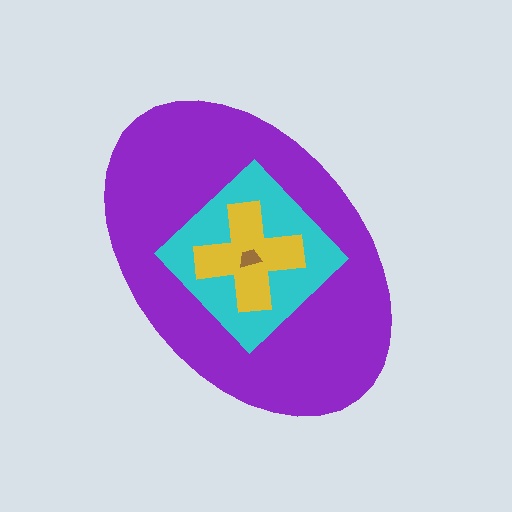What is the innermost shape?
The brown trapezoid.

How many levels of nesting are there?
4.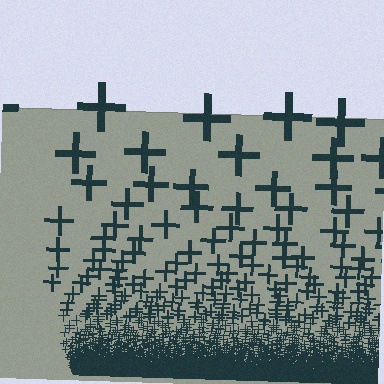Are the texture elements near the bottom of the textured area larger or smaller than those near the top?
Smaller. The gradient is inverted — elements near the bottom are smaller and denser.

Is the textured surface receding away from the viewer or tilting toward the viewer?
The surface appears to tilt toward the viewer. Texture elements get larger and sparser toward the top.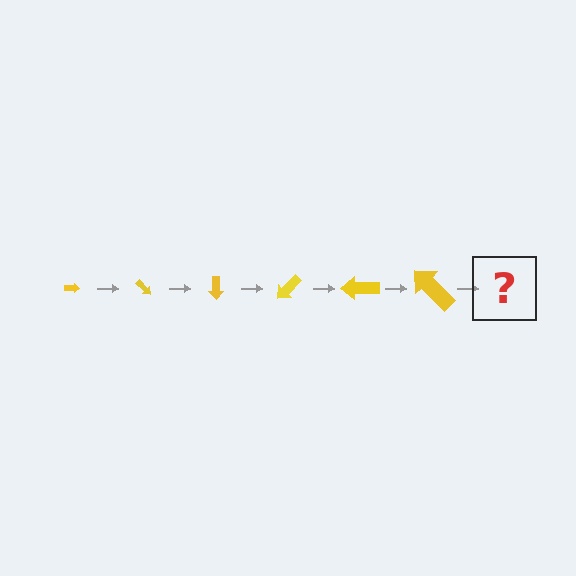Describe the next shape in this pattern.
It should be an arrow, larger than the previous one and rotated 270 degrees from the start.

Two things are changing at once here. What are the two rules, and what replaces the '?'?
The two rules are that the arrow grows larger each step and it rotates 45 degrees each step. The '?' should be an arrow, larger than the previous one and rotated 270 degrees from the start.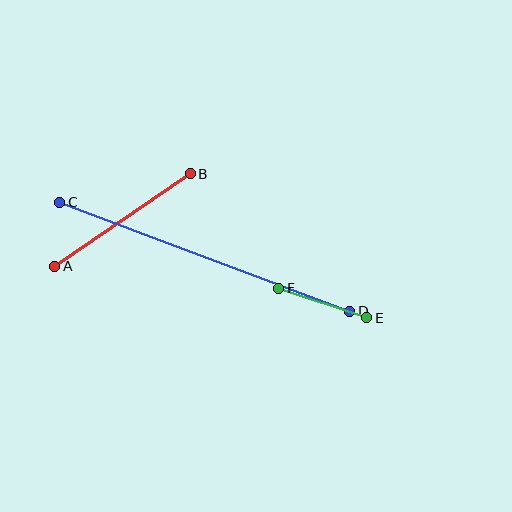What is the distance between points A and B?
The distance is approximately 164 pixels.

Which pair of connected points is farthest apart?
Points C and D are farthest apart.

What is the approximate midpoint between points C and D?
The midpoint is at approximately (205, 257) pixels.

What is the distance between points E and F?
The distance is approximately 93 pixels.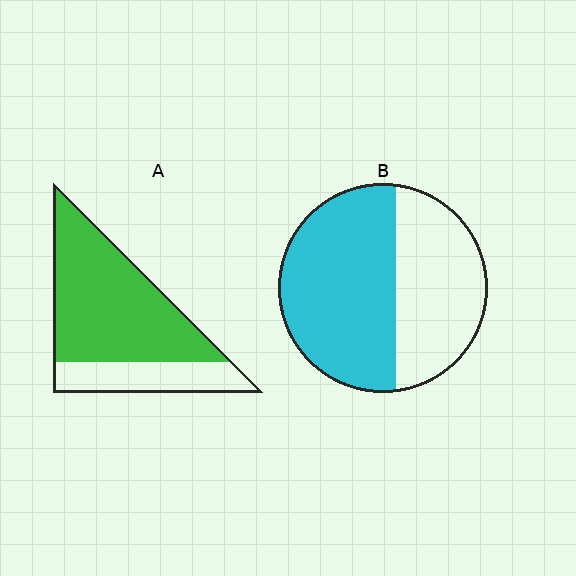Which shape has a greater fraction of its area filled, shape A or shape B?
Shape A.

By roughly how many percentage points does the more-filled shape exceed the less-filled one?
By roughly 15 percentage points (A over B).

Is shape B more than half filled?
Yes.